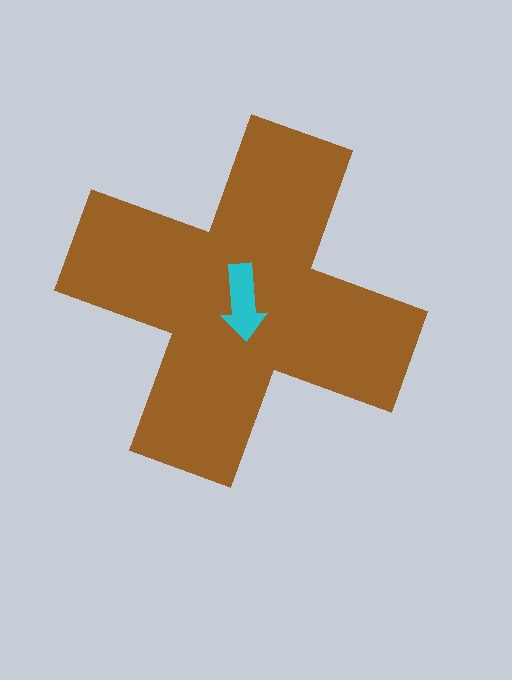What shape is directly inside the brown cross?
The cyan arrow.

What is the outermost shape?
The brown cross.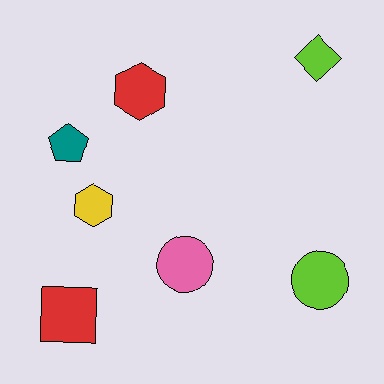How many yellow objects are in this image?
There is 1 yellow object.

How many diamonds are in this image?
There is 1 diamond.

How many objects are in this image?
There are 7 objects.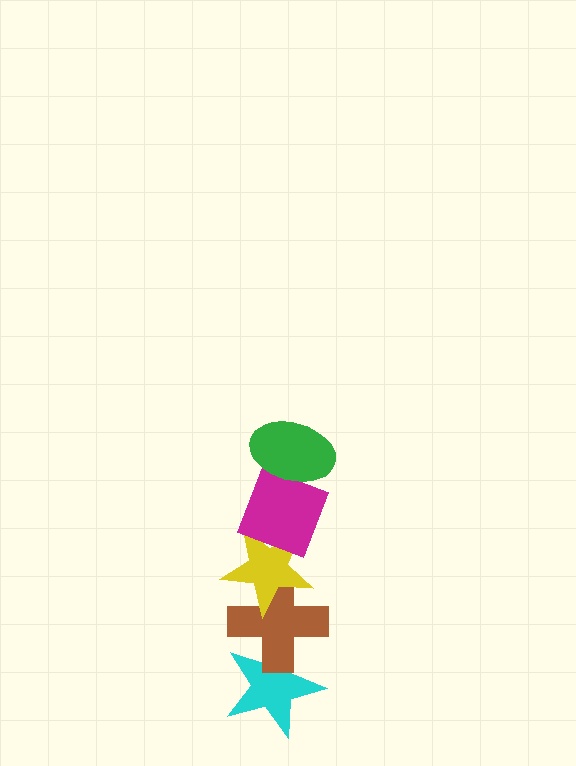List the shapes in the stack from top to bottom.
From top to bottom: the green ellipse, the magenta diamond, the yellow star, the brown cross, the cyan star.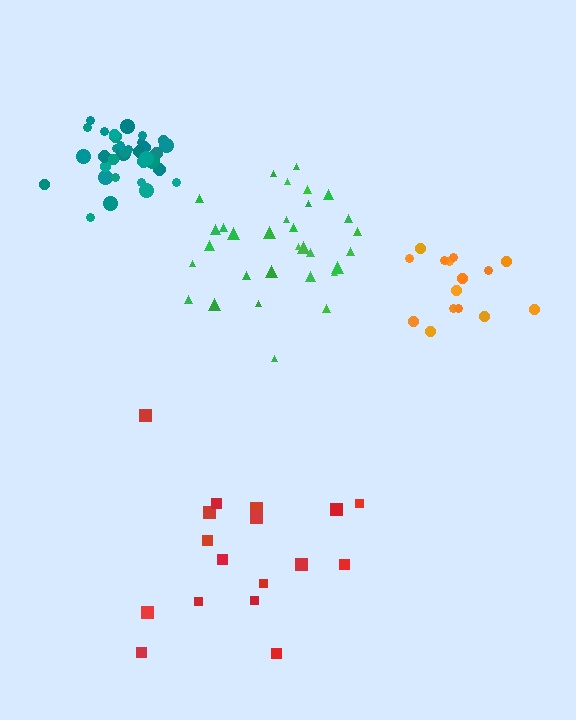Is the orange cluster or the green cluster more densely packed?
Orange.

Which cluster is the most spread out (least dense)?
Red.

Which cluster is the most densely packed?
Teal.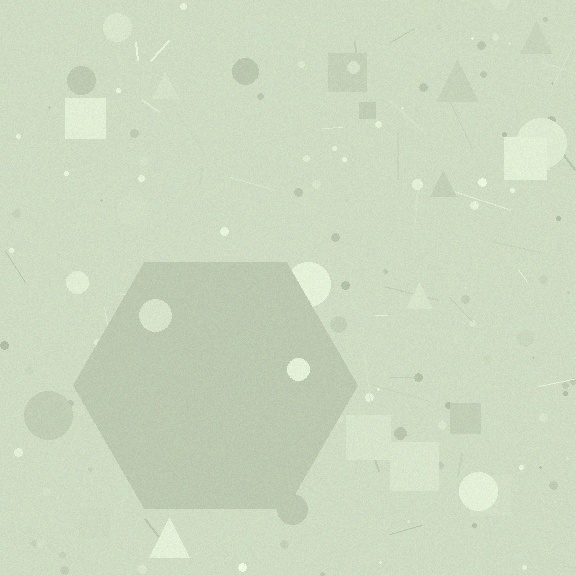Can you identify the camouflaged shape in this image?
The camouflaged shape is a hexagon.